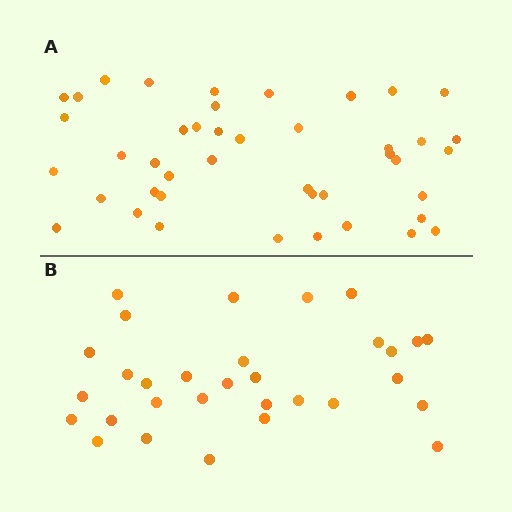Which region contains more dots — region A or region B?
Region A (the top region) has more dots.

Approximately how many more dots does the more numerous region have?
Region A has roughly 12 or so more dots than region B.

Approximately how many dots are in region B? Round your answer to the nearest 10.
About 30 dots. (The exact count is 31, which rounds to 30.)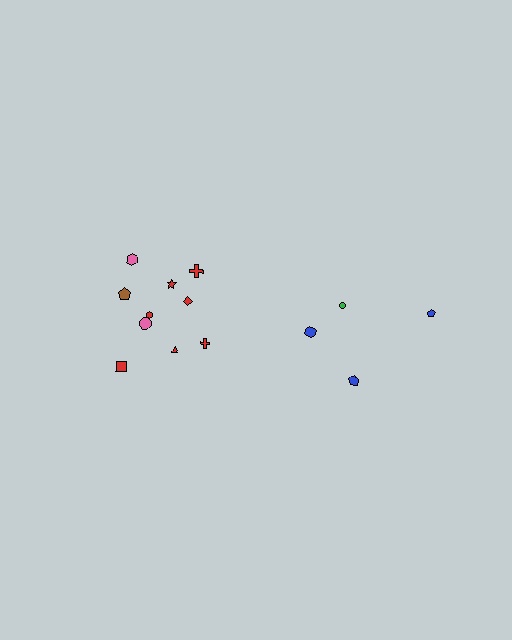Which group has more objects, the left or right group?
The left group.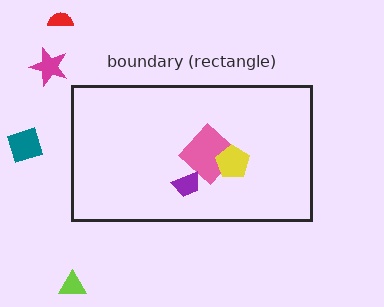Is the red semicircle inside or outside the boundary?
Outside.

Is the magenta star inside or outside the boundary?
Outside.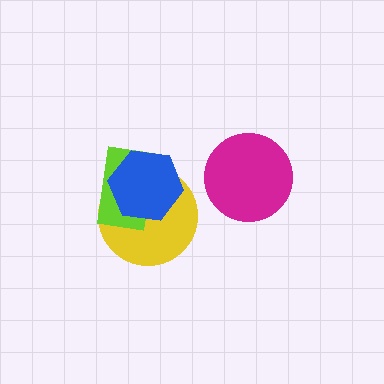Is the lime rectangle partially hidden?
Yes, it is partially covered by another shape.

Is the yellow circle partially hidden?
Yes, it is partially covered by another shape.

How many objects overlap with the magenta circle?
0 objects overlap with the magenta circle.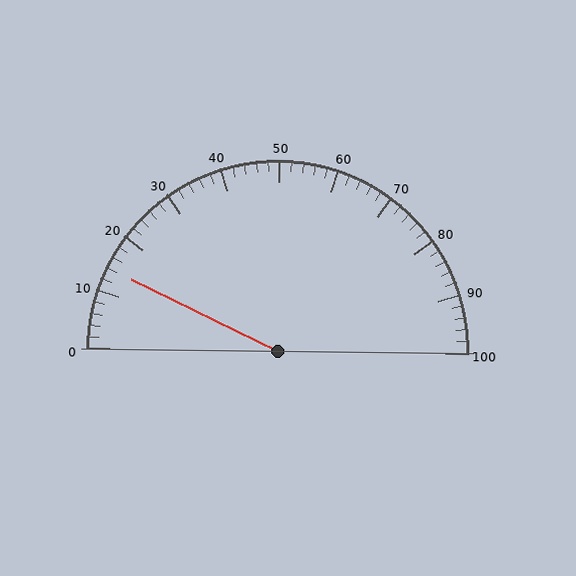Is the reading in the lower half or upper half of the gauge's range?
The reading is in the lower half of the range (0 to 100).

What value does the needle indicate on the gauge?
The needle indicates approximately 14.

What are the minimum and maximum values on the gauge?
The gauge ranges from 0 to 100.